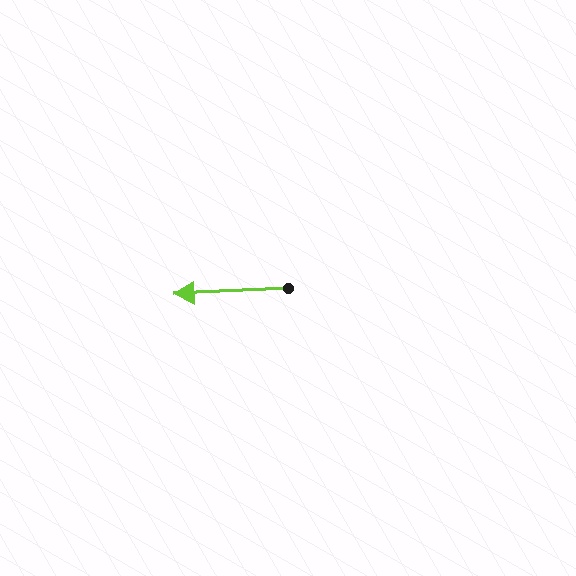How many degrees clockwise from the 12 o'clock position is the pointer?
Approximately 267 degrees.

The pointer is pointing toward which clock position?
Roughly 9 o'clock.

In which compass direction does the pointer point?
West.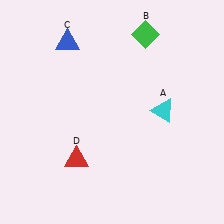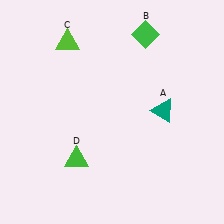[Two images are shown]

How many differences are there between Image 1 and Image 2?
There are 3 differences between the two images.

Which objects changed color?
A changed from cyan to teal. C changed from blue to lime. D changed from red to green.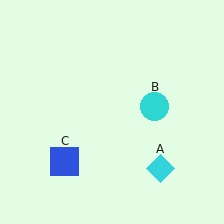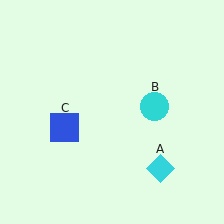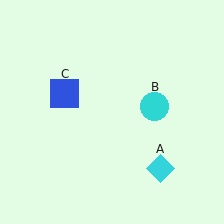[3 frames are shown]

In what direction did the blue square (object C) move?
The blue square (object C) moved up.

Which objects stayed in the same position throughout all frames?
Cyan diamond (object A) and cyan circle (object B) remained stationary.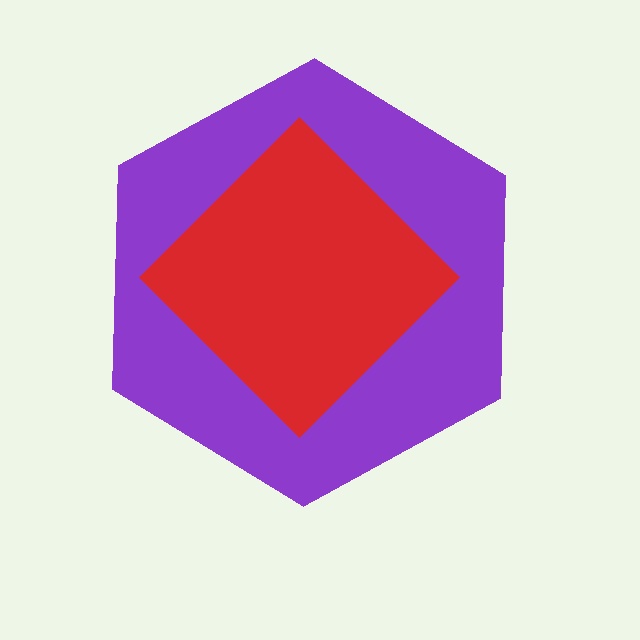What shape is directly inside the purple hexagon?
The red diamond.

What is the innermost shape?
The red diamond.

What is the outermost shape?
The purple hexagon.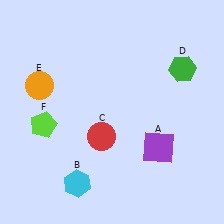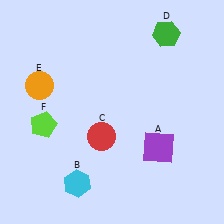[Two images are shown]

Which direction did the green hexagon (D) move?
The green hexagon (D) moved up.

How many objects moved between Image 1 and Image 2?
1 object moved between the two images.